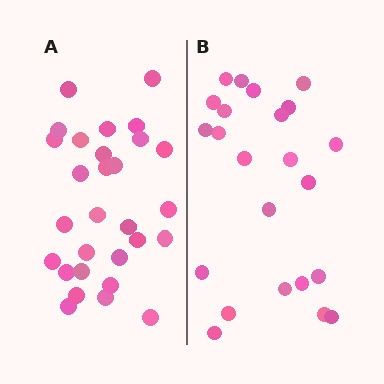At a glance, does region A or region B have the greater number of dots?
Region A (the left region) has more dots.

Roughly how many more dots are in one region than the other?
Region A has about 6 more dots than region B.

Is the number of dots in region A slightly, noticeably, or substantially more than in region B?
Region A has noticeably more, but not dramatically so. The ratio is roughly 1.3 to 1.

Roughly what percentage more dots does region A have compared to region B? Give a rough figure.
About 25% more.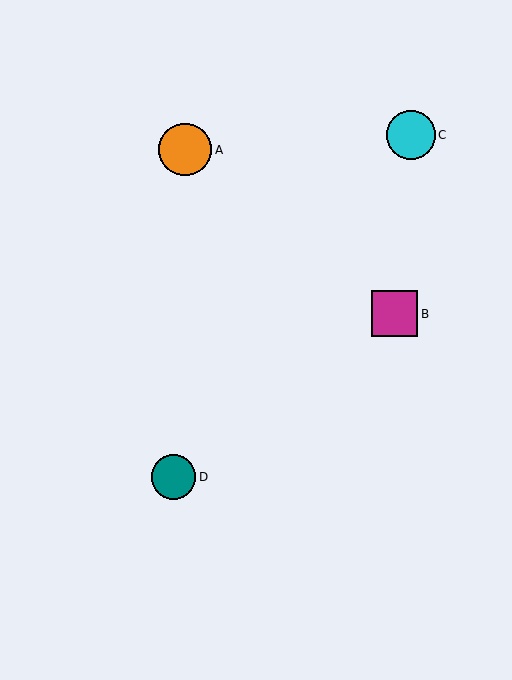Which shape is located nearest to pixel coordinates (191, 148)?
The orange circle (labeled A) at (185, 150) is nearest to that location.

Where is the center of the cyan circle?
The center of the cyan circle is at (411, 135).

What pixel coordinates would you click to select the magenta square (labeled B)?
Click at (395, 314) to select the magenta square B.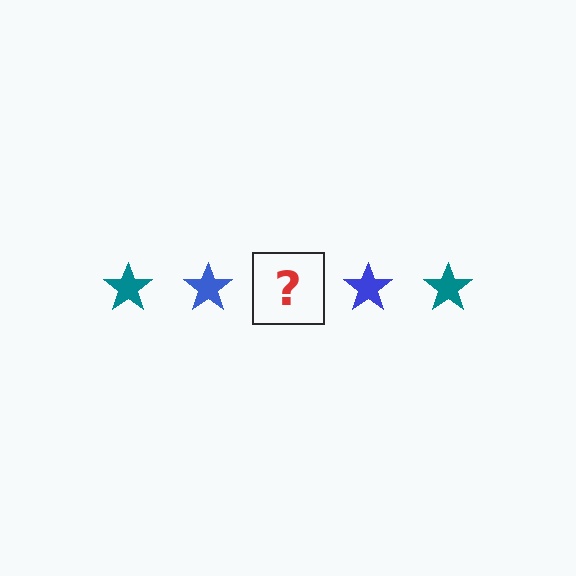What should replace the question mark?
The question mark should be replaced with a teal star.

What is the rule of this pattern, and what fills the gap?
The rule is that the pattern cycles through teal, blue stars. The gap should be filled with a teal star.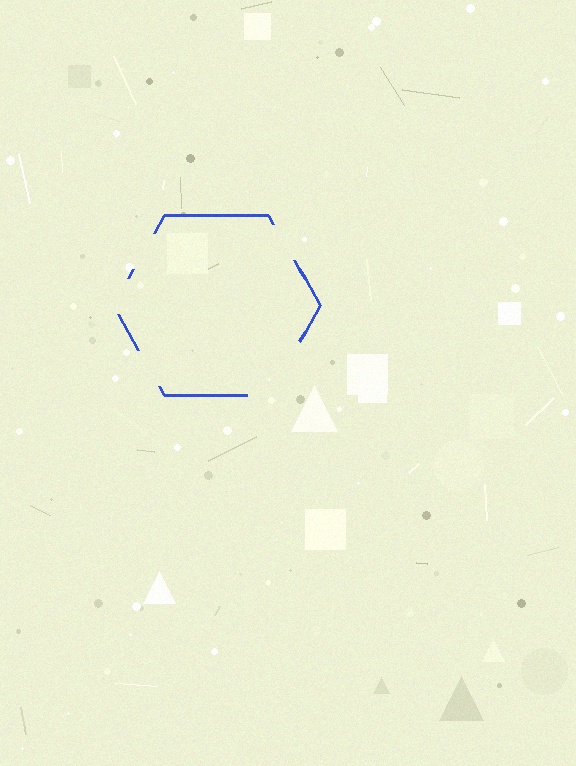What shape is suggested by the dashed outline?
The dashed outline suggests a hexagon.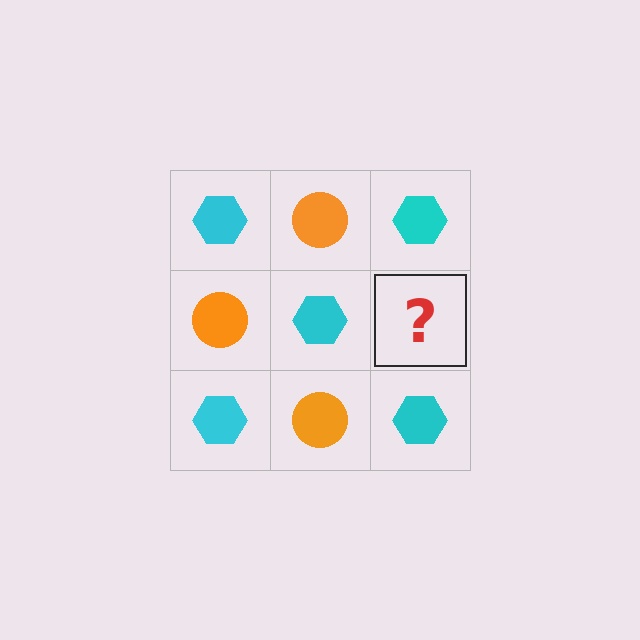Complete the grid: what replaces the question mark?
The question mark should be replaced with an orange circle.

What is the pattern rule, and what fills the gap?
The rule is that it alternates cyan hexagon and orange circle in a checkerboard pattern. The gap should be filled with an orange circle.